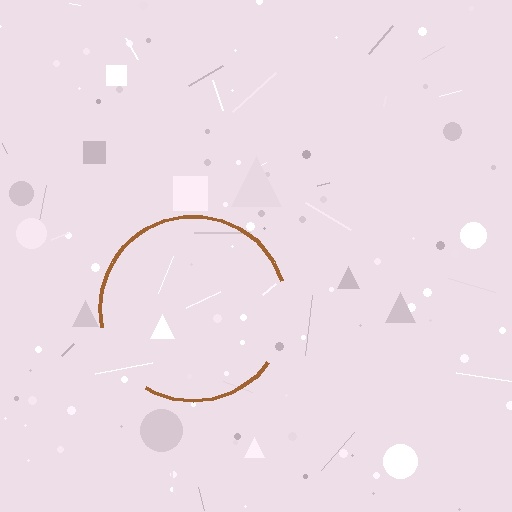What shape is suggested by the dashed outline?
The dashed outline suggests a circle.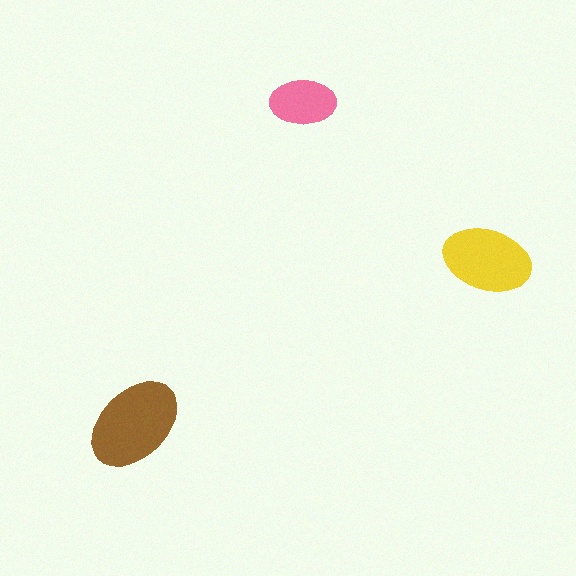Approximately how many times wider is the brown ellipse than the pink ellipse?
About 1.5 times wider.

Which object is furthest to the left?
The brown ellipse is leftmost.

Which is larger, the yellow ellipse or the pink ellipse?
The yellow one.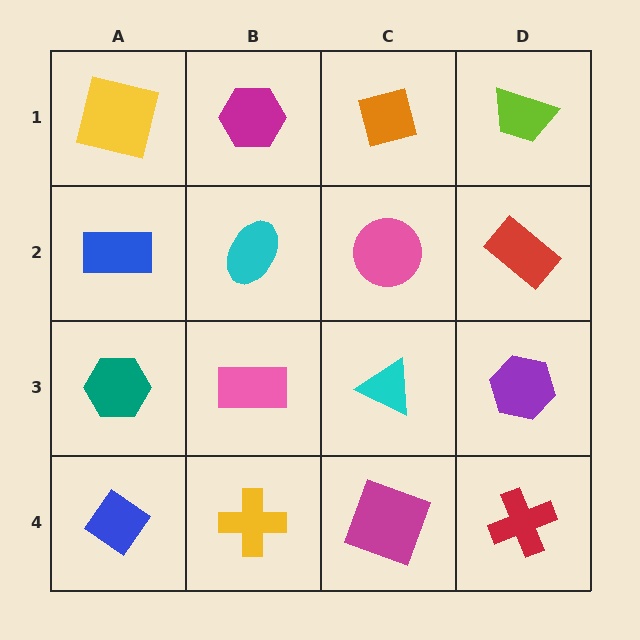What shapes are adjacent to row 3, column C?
A pink circle (row 2, column C), a magenta square (row 4, column C), a pink rectangle (row 3, column B), a purple hexagon (row 3, column D).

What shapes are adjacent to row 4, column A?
A teal hexagon (row 3, column A), a yellow cross (row 4, column B).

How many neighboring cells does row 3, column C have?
4.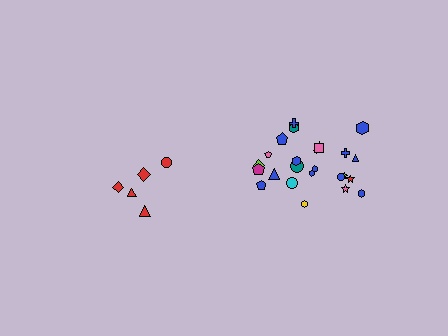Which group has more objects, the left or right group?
The right group.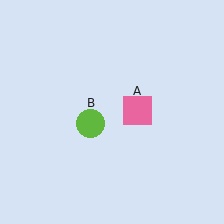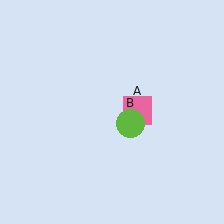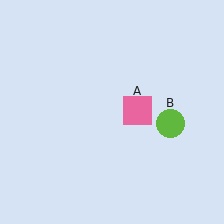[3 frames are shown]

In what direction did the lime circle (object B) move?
The lime circle (object B) moved right.